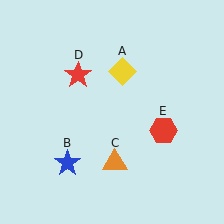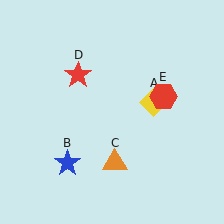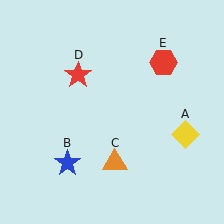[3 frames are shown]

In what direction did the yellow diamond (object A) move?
The yellow diamond (object A) moved down and to the right.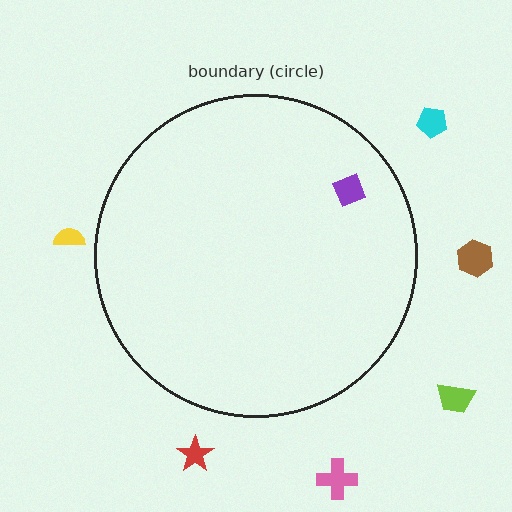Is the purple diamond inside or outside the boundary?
Inside.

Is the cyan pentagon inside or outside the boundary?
Outside.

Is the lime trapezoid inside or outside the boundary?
Outside.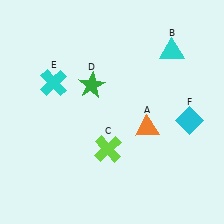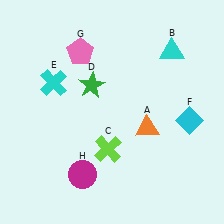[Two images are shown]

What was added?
A pink pentagon (G), a magenta circle (H) were added in Image 2.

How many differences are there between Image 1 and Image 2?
There are 2 differences between the two images.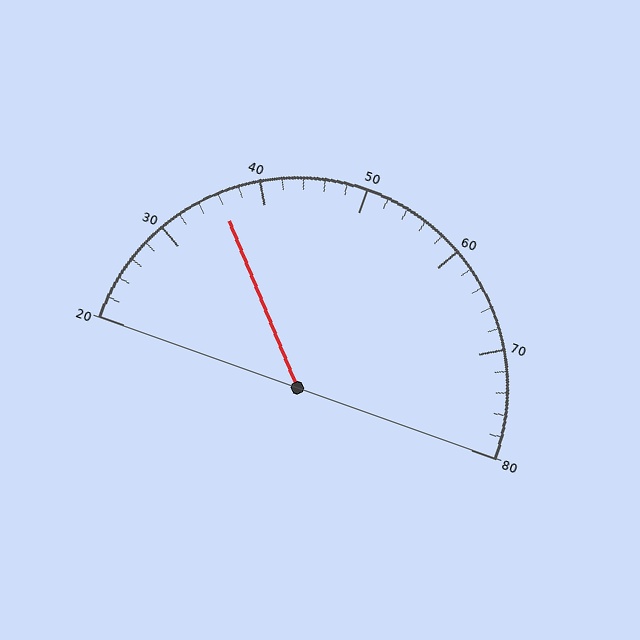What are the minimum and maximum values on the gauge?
The gauge ranges from 20 to 80.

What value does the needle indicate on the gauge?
The needle indicates approximately 36.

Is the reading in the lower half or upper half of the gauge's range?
The reading is in the lower half of the range (20 to 80).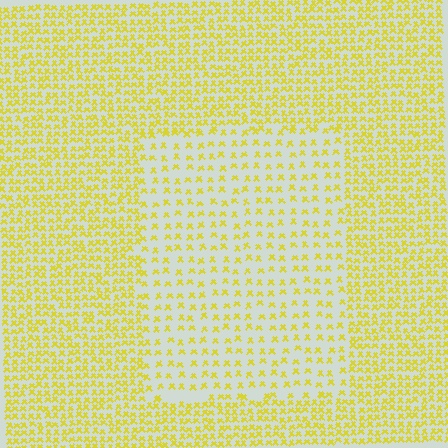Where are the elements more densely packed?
The elements are more densely packed outside the rectangle boundary.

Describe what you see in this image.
The image contains small yellow elements arranged at two different densities. A rectangle-shaped region is visible where the elements are less densely packed than the surrounding area.